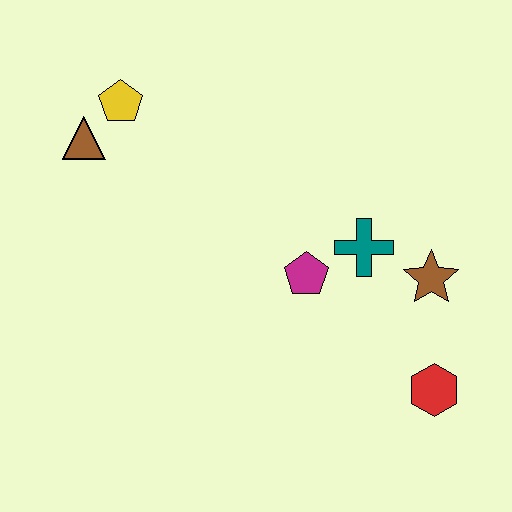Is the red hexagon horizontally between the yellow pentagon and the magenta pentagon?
No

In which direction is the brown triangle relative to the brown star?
The brown triangle is to the left of the brown star.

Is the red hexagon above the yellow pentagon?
No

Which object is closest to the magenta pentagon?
The teal cross is closest to the magenta pentagon.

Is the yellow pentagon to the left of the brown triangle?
No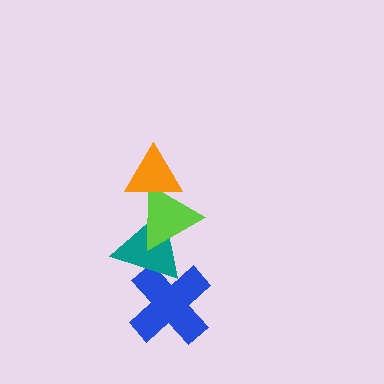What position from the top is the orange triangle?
The orange triangle is 1st from the top.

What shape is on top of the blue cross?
The teal triangle is on top of the blue cross.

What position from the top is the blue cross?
The blue cross is 4th from the top.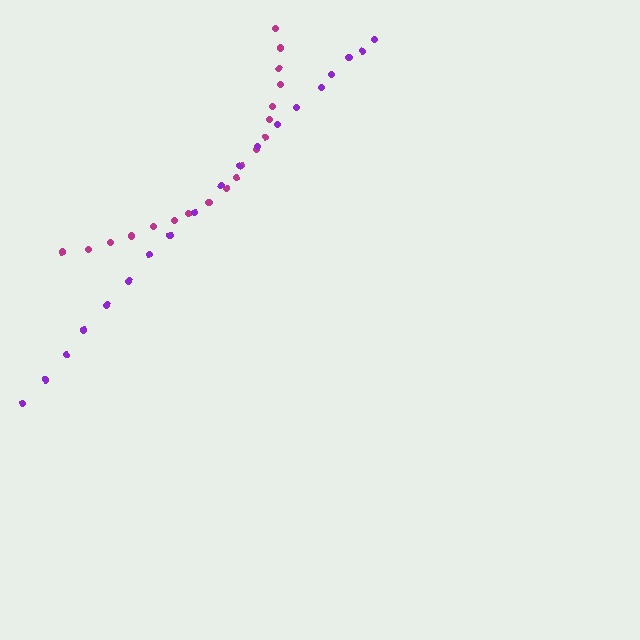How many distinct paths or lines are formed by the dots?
There are 2 distinct paths.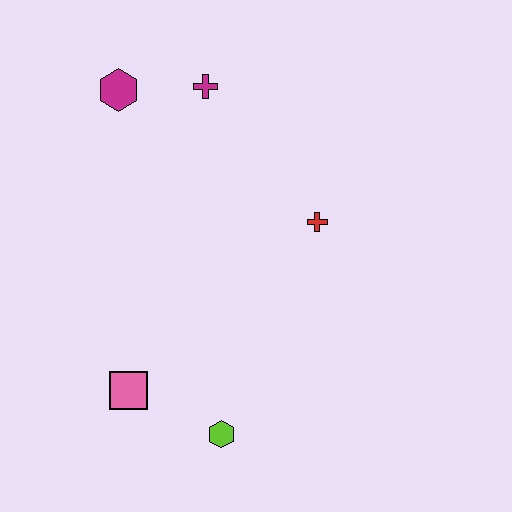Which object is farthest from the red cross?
The pink square is farthest from the red cross.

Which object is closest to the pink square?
The lime hexagon is closest to the pink square.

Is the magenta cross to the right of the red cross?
No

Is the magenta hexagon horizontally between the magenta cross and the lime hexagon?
No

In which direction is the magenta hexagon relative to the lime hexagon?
The magenta hexagon is above the lime hexagon.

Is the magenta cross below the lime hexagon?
No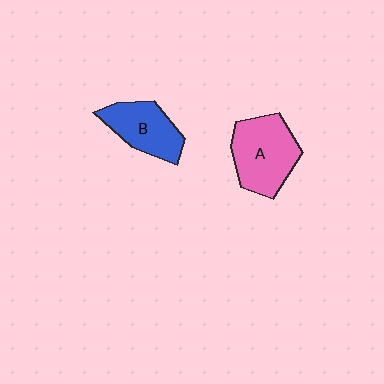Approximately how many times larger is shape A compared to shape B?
Approximately 1.3 times.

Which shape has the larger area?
Shape A (pink).